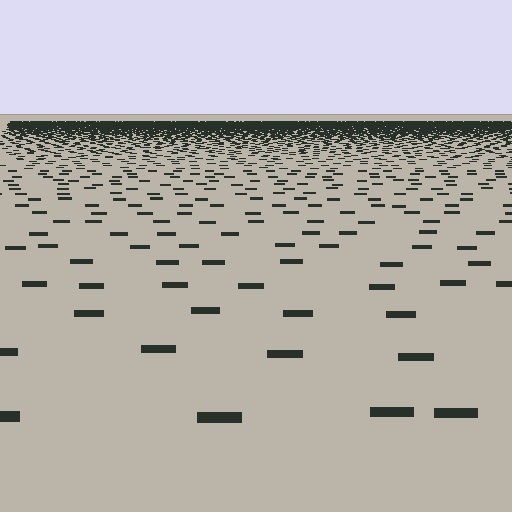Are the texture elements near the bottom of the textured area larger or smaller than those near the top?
Larger. Near the bottom, elements are closer to the viewer and appear at a bigger on-screen size.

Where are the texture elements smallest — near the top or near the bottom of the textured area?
Near the top.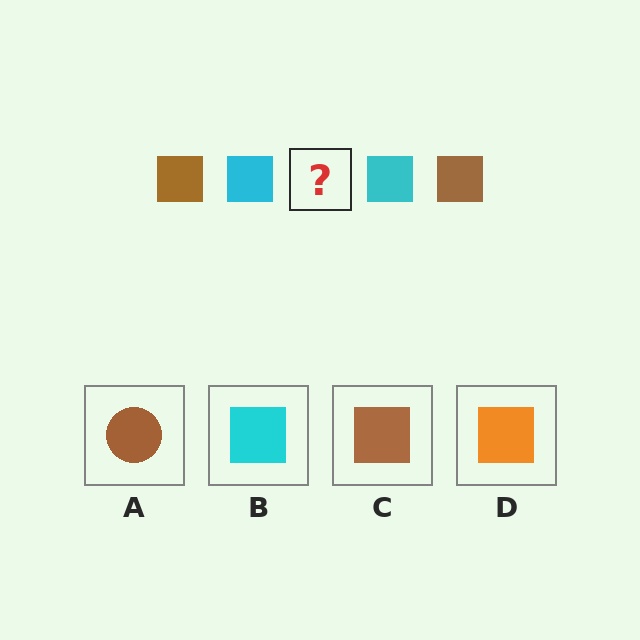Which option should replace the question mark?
Option C.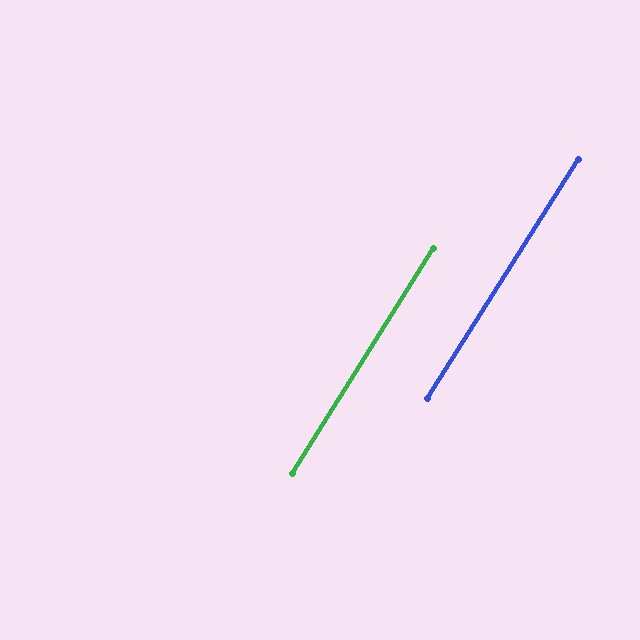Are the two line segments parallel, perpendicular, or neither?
Parallel — their directions differ by only 0.1°.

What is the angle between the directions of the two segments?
Approximately 0 degrees.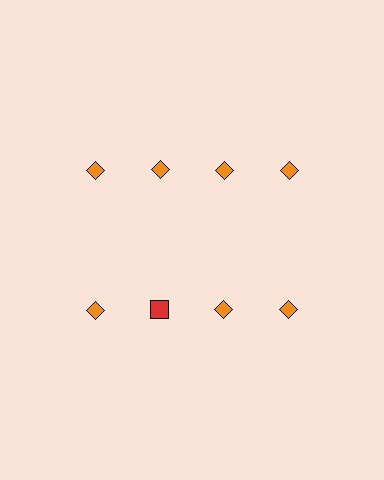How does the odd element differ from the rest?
It differs in both color (red instead of orange) and shape (square instead of diamond).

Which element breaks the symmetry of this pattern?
The red square in the second row, second from left column breaks the symmetry. All other shapes are orange diamonds.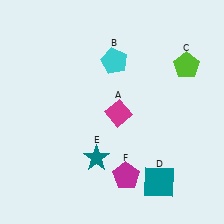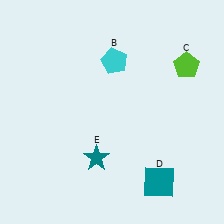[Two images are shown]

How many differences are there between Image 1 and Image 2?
There are 2 differences between the two images.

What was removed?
The magenta pentagon (F), the magenta diamond (A) were removed in Image 2.